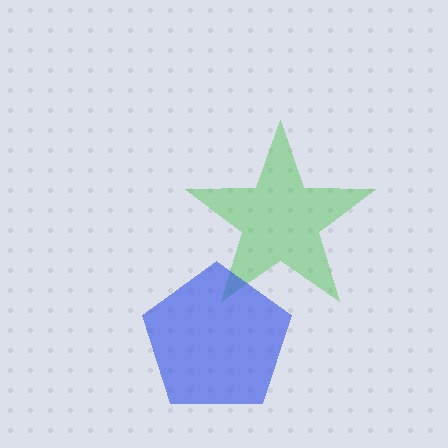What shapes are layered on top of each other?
The layered shapes are: a green star, a blue pentagon.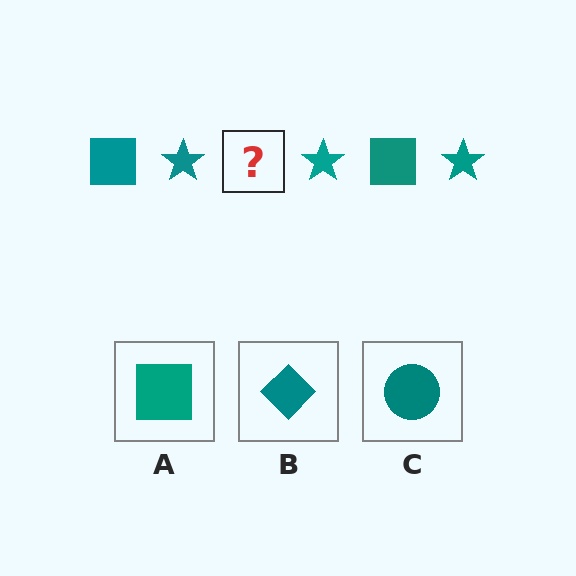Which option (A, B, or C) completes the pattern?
A.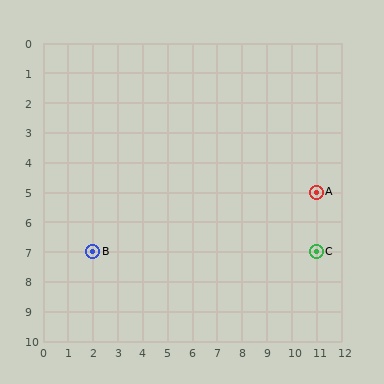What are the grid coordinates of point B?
Point B is at grid coordinates (2, 7).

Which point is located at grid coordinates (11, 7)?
Point C is at (11, 7).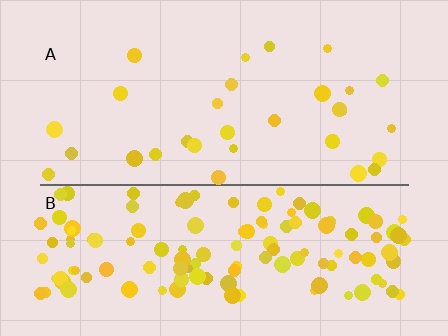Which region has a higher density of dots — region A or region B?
B (the bottom).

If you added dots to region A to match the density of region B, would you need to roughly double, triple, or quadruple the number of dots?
Approximately quadruple.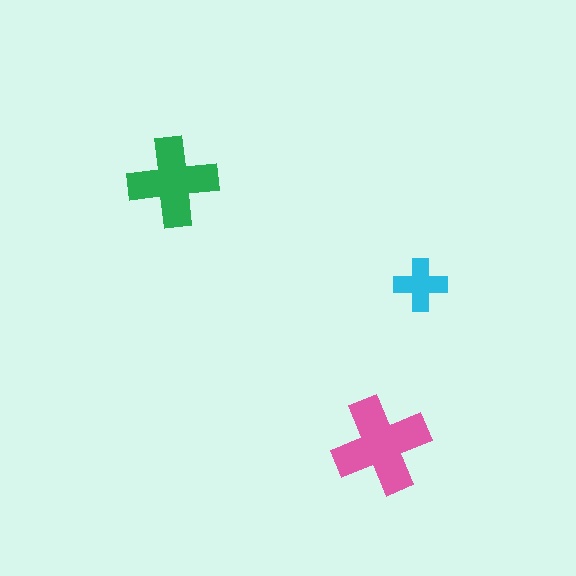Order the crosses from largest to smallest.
the pink one, the green one, the cyan one.